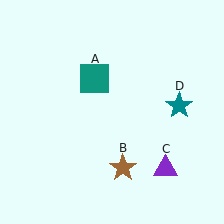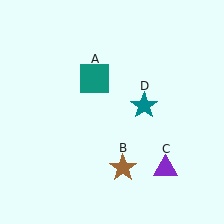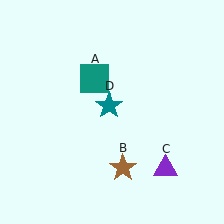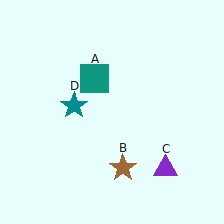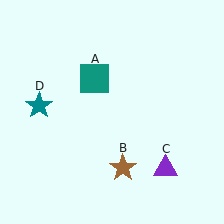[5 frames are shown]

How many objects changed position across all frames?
1 object changed position: teal star (object D).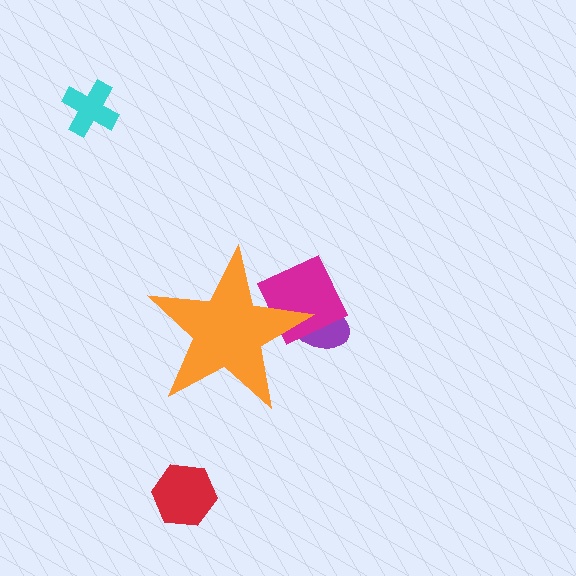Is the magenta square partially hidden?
Yes, the magenta square is partially hidden behind the orange star.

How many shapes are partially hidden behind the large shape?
2 shapes are partially hidden.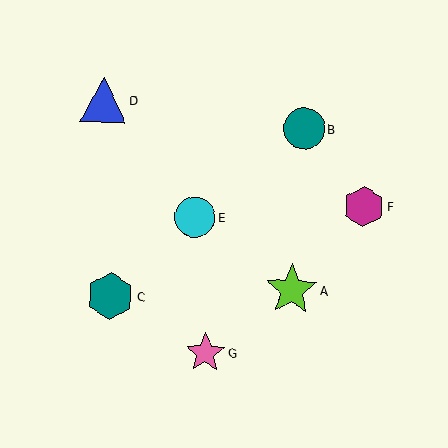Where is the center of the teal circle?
The center of the teal circle is at (304, 128).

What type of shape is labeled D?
Shape D is a blue triangle.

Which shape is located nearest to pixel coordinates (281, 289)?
The lime star (labeled A) at (291, 290) is nearest to that location.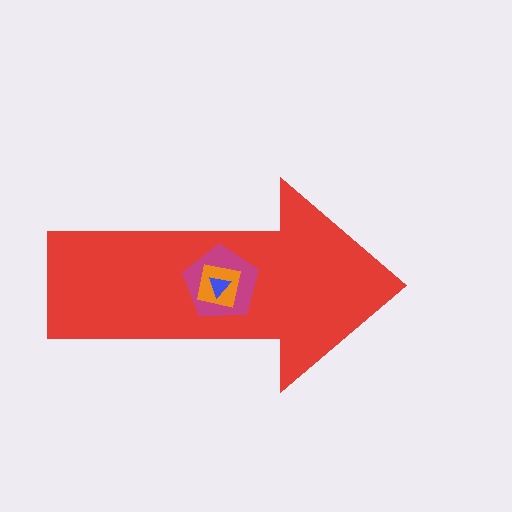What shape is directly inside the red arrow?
The magenta pentagon.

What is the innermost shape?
The blue triangle.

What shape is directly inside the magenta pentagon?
The orange square.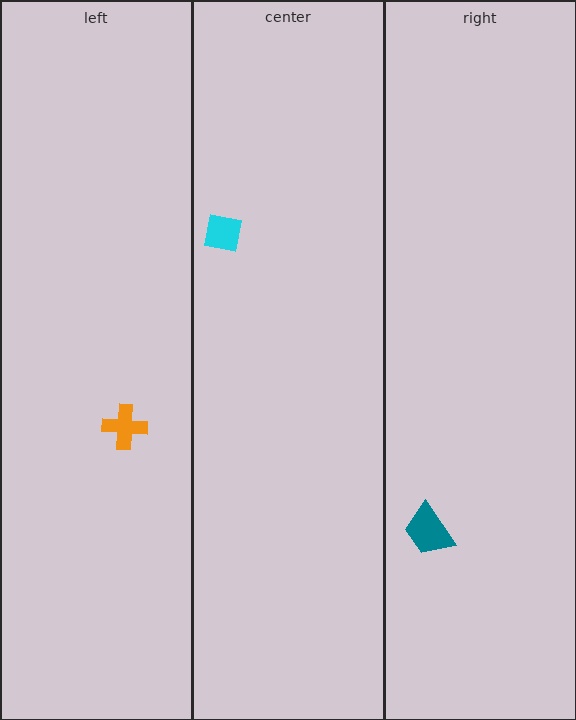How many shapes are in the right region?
1.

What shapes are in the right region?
The teal trapezoid.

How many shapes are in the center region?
1.